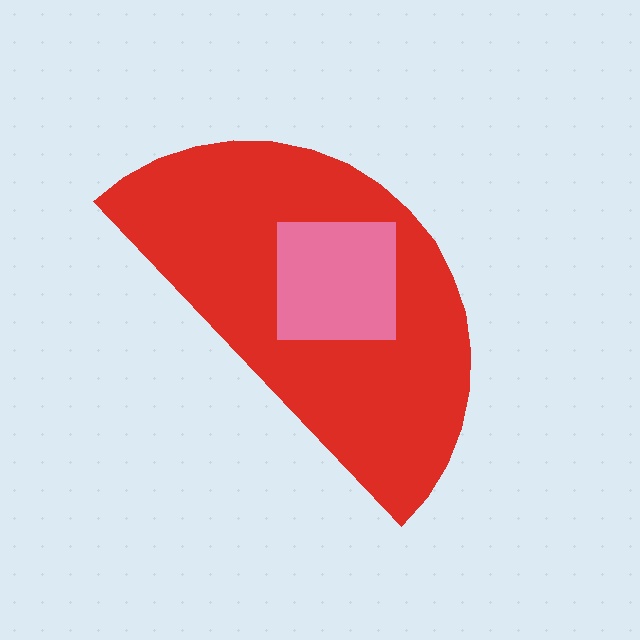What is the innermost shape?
The pink square.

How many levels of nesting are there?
2.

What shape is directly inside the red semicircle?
The pink square.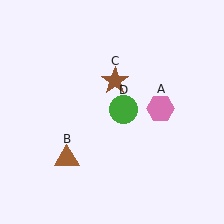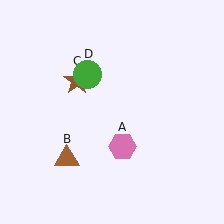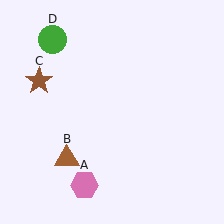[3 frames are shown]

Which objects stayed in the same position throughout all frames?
Brown triangle (object B) remained stationary.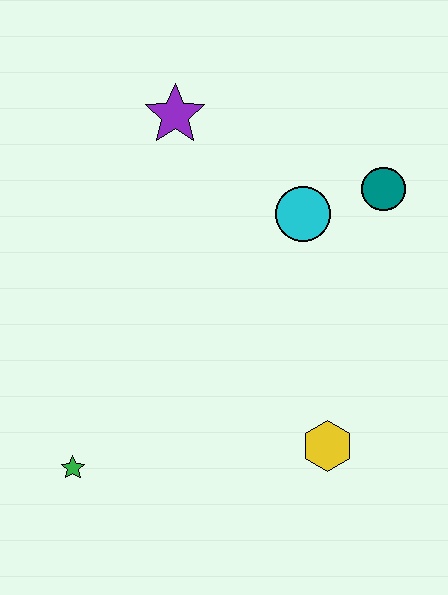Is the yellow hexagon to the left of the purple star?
No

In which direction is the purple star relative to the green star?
The purple star is above the green star.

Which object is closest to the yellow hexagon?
The cyan circle is closest to the yellow hexagon.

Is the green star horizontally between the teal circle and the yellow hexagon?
No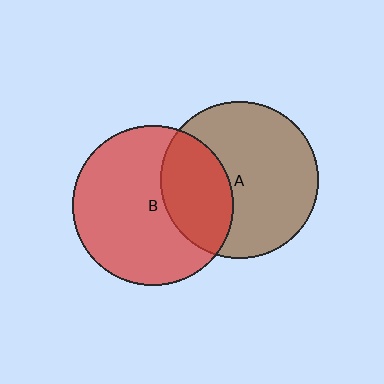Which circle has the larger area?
Circle B (red).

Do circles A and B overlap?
Yes.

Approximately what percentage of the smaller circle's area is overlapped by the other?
Approximately 30%.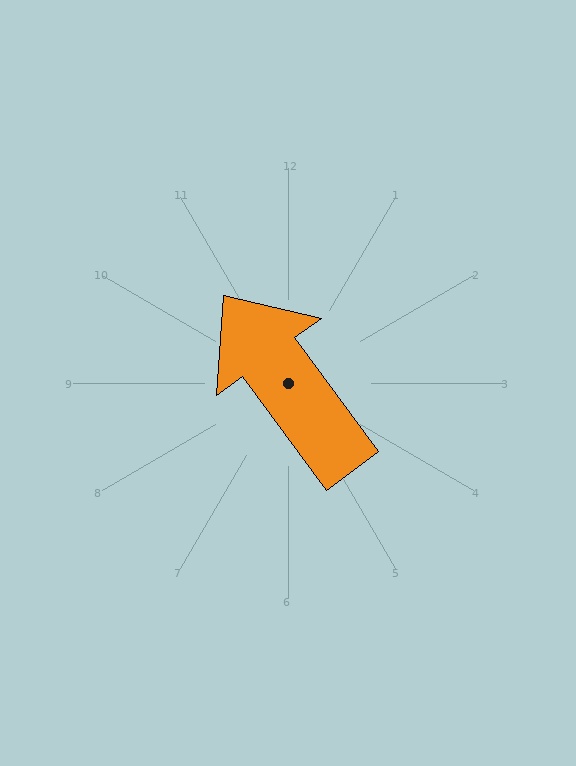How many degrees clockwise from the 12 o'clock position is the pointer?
Approximately 324 degrees.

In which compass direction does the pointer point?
Northwest.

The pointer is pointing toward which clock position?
Roughly 11 o'clock.